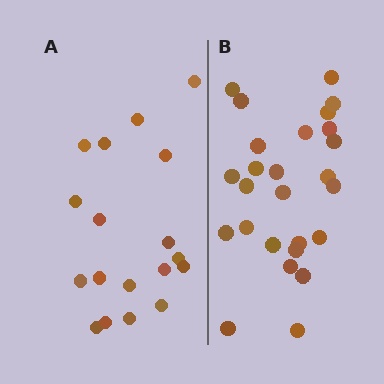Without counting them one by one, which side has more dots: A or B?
Region B (the right region) has more dots.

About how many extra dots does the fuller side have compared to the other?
Region B has roughly 8 or so more dots than region A.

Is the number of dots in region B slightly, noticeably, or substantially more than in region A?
Region B has noticeably more, but not dramatically so. The ratio is roughly 1.4 to 1.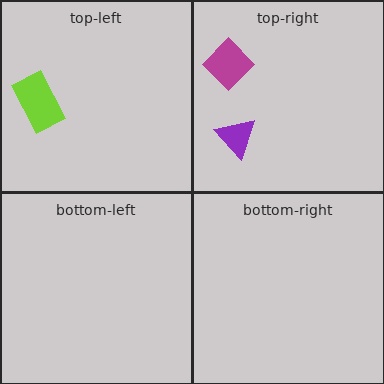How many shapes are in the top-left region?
1.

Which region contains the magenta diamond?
The top-right region.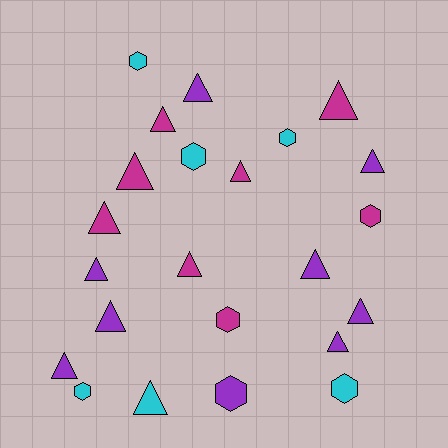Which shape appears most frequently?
Triangle, with 15 objects.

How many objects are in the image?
There are 23 objects.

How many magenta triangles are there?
There are 6 magenta triangles.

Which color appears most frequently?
Purple, with 9 objects.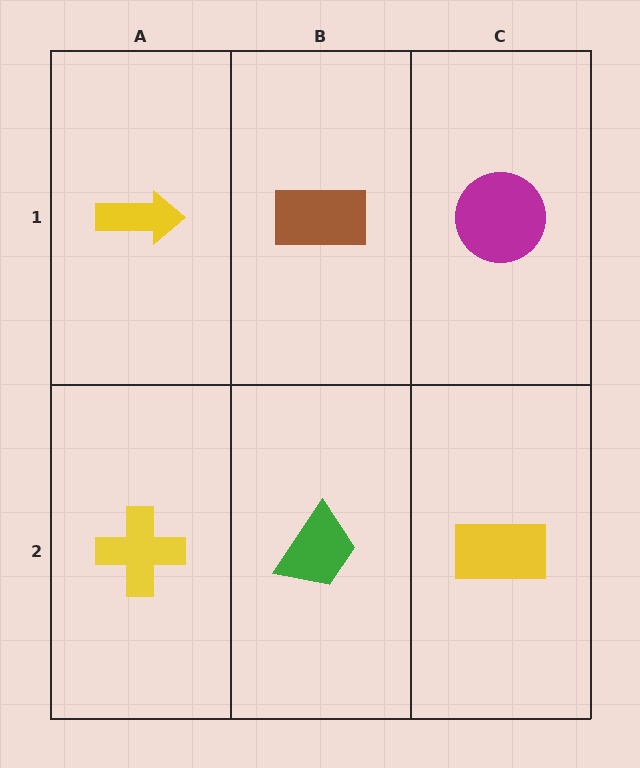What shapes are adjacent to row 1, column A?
A yellow cross (row 2, column A), a brown rectangle (row 1, column B).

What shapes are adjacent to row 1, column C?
A yellow rectangle (row 2, column C), a brown rectangle (row 1, column B).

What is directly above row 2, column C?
A magenta circle.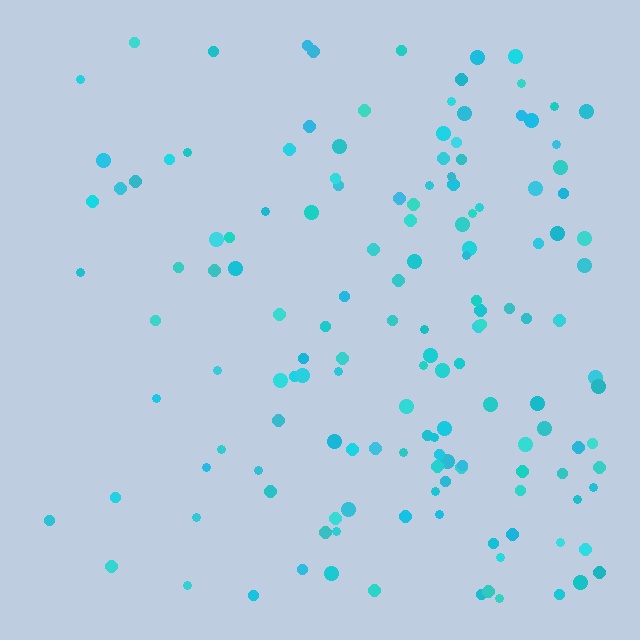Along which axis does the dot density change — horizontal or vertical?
Horizontal.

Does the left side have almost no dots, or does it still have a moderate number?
Still a moderate number, just noticeably fewer than the right.